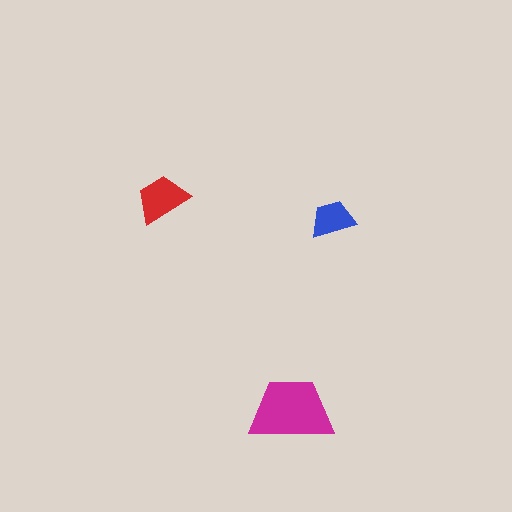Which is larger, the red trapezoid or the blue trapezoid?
The red one.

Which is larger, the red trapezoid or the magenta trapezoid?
The magenta one.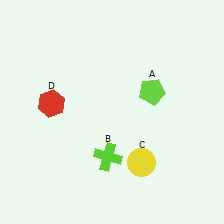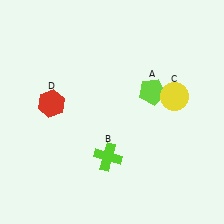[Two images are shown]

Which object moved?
The yellow circle (C) moved up.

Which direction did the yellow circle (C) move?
The yellow circle (C) moved up.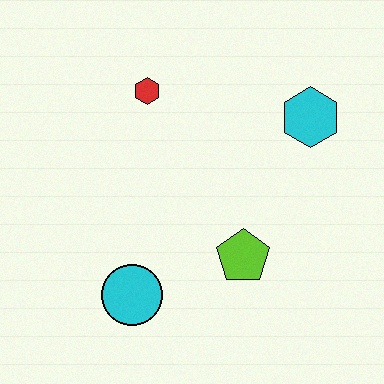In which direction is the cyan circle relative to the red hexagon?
The cyan circle is below the red hexagon.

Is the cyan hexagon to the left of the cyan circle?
No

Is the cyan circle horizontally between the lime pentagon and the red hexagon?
No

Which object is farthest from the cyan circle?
The cyan hexagon is farthest from the cyan circle.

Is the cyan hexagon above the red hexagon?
No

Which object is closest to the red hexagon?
The cyan hexagon is closest to the red hexagon.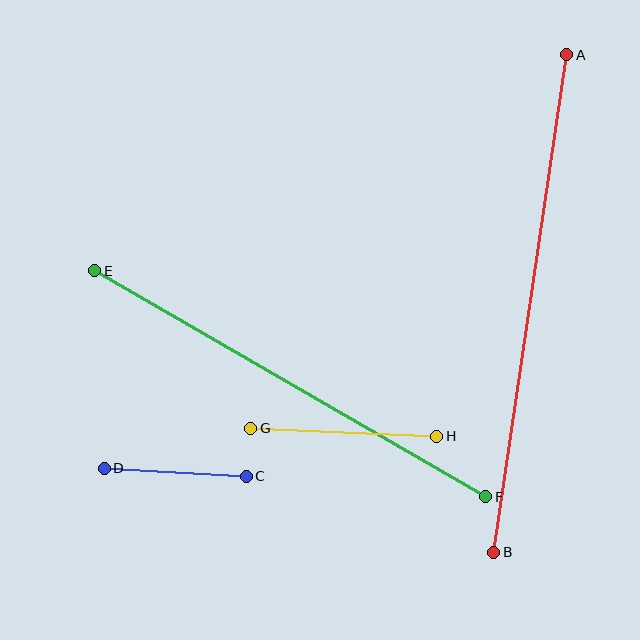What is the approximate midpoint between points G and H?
The midpoint is at approximately (344, 432) pixels.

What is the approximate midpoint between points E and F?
The midpoint is at approximately (290, 384) pixels.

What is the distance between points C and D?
The distance is approximately 142 pixels.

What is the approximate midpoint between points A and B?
The midpoint is at approximately (530, 303) pixels.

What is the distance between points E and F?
The distance is approximately 452 pixels.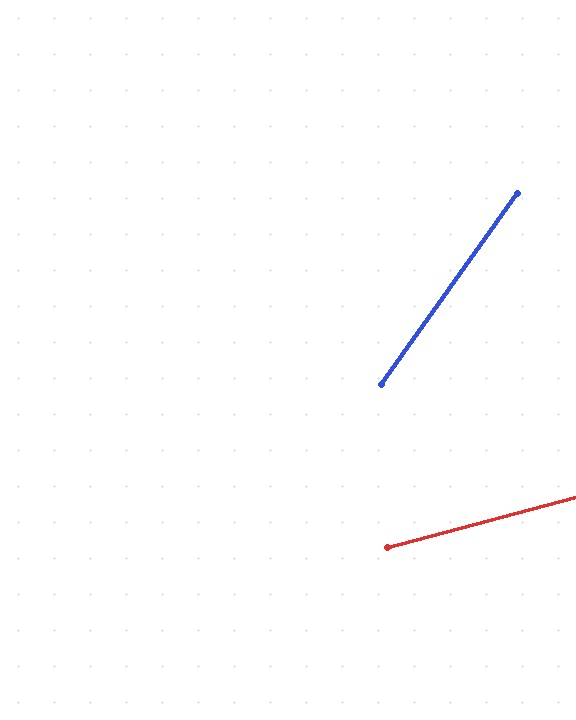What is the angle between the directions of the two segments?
Approximately 40 degrees.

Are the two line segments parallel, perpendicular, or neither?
Neither parallel nor perpendicular — they differ by about 40°.